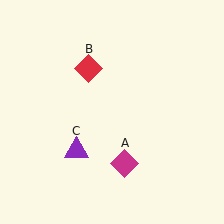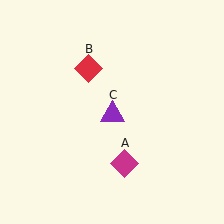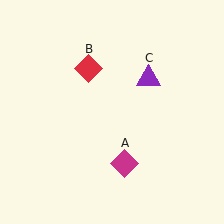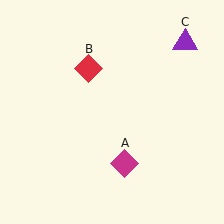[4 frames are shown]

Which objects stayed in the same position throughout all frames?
Magenta diamond (object A) and red diamond (object B) remained stationary.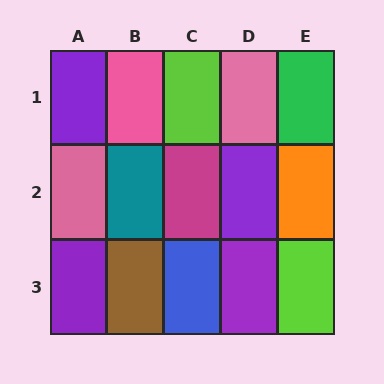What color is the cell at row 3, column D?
Purple.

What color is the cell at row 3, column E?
Lime.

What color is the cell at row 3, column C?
Blue.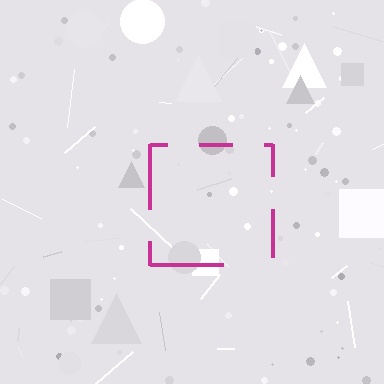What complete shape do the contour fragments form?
The contour fragments form a square.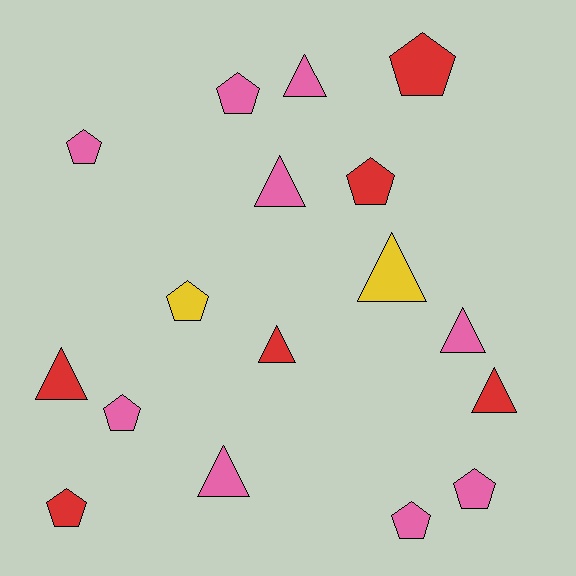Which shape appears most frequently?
Pentagon, with 9 objects.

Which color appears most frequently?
Pink, with 9 objects.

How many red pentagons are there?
There are 3 red pentagons.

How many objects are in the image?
There are 17 objects.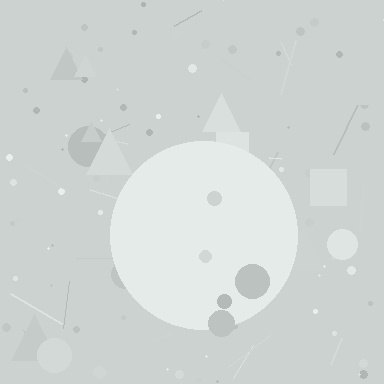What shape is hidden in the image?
A circle is hidden in the image.